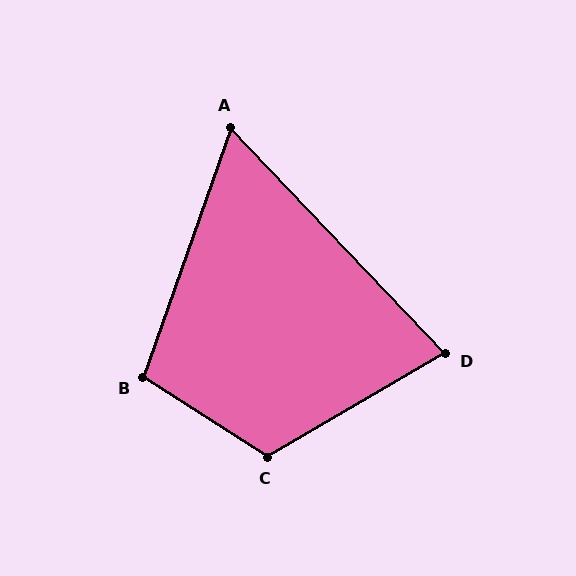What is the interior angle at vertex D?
Approximately 77 degrees (acute).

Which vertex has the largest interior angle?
C, at approximately 117 degrees.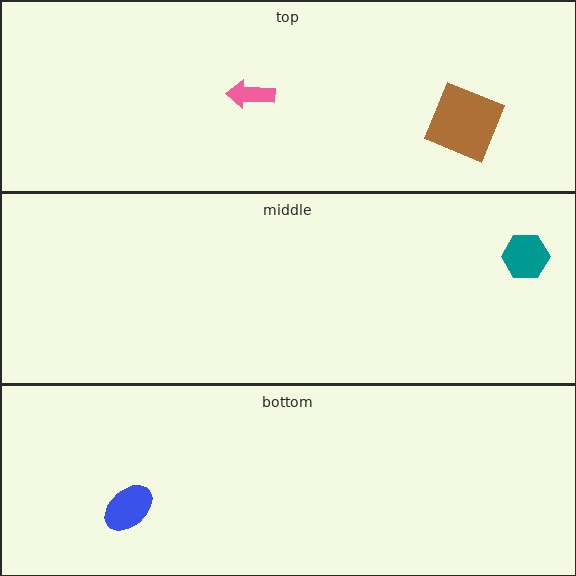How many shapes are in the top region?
2.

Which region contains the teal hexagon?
The middle region.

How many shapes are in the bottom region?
1.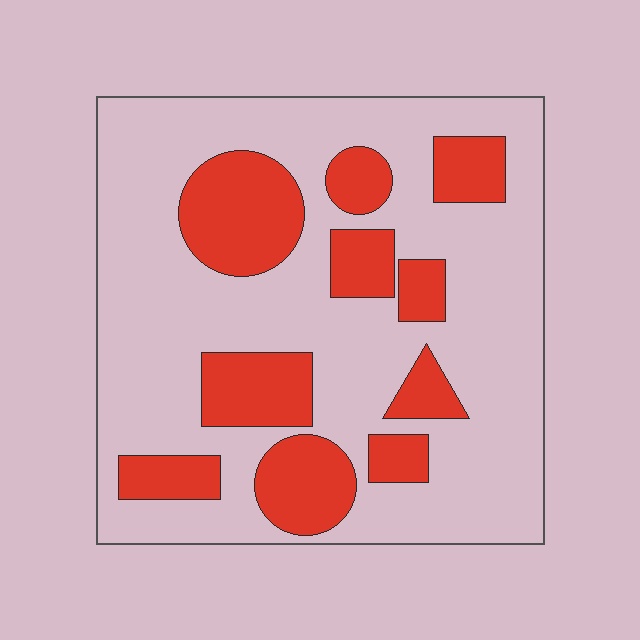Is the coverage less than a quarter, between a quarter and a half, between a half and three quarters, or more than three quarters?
Between a quarter and a half.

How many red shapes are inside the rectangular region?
10.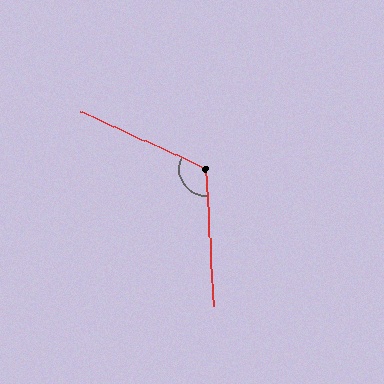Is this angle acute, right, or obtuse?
It is obtuse.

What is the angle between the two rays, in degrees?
Approximately 118 degrees.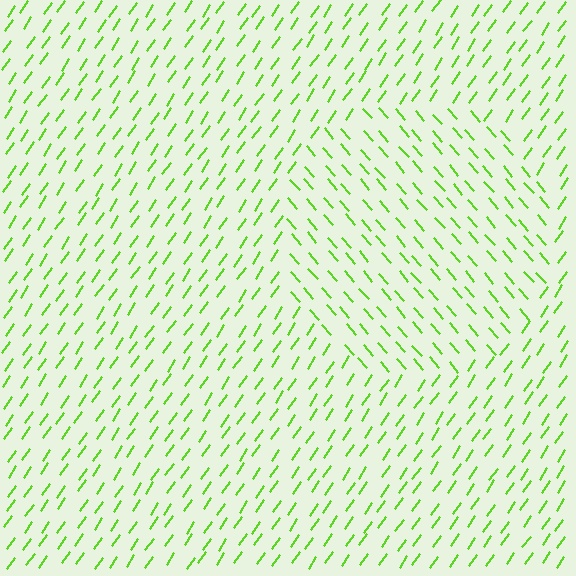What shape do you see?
I see a circle.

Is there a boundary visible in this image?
Yes, there is a texture boundary formed by a change in line orientation.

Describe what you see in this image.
The image is filled with small lime line segments. A circle region in the image has lines oriented differently from the surrounding lines, creating a visible texture boundary.